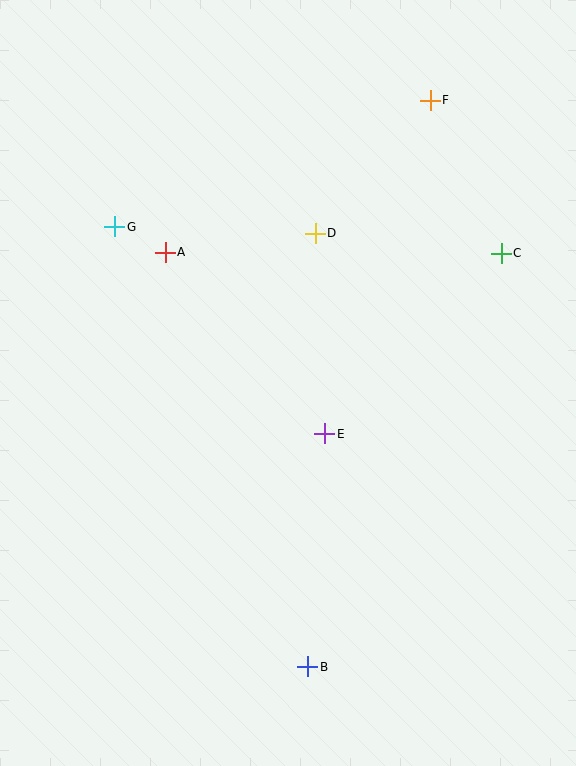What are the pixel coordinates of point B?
Point B is at (308, 667).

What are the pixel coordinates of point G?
Point G is at (115, 227).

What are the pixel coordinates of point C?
Point C is at (501, 253).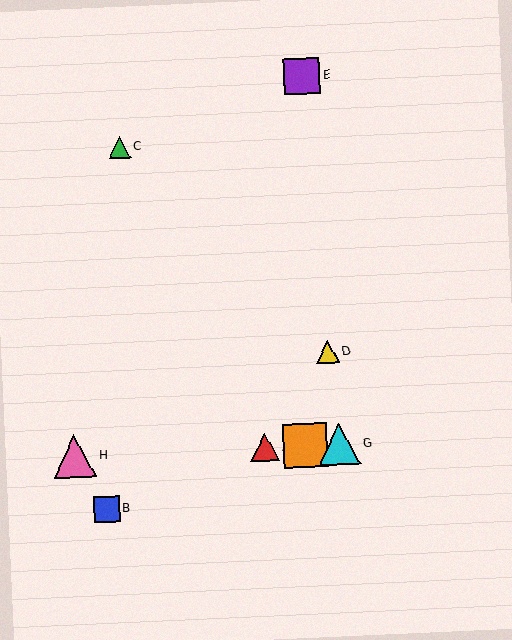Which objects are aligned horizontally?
Objects A, F, G, H are aligned horizontally.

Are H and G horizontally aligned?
Yes, both are at y≈456.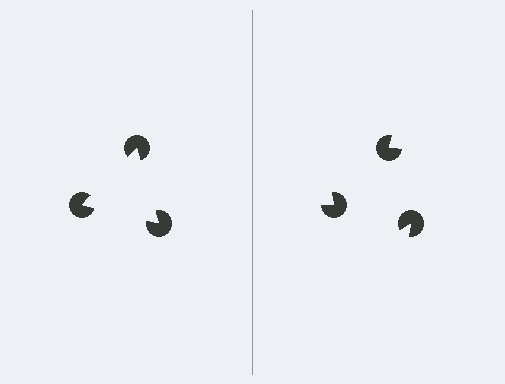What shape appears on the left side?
An illusory triangle.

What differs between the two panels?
The pac-man discs are positioned identically on both sides; only the wedge orientations differ. On the left they align to a triangle; on the right they are misaligned.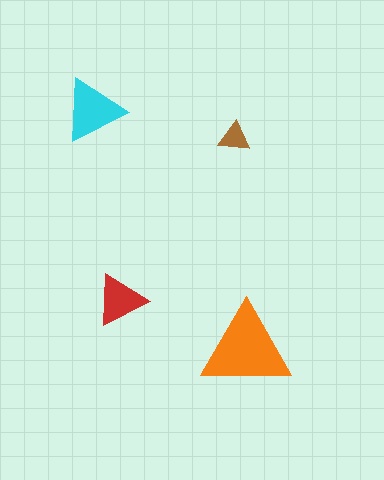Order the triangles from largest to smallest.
the orange one, the cyan one, the red one, the brown one.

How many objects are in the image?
There are 4 objects in the image.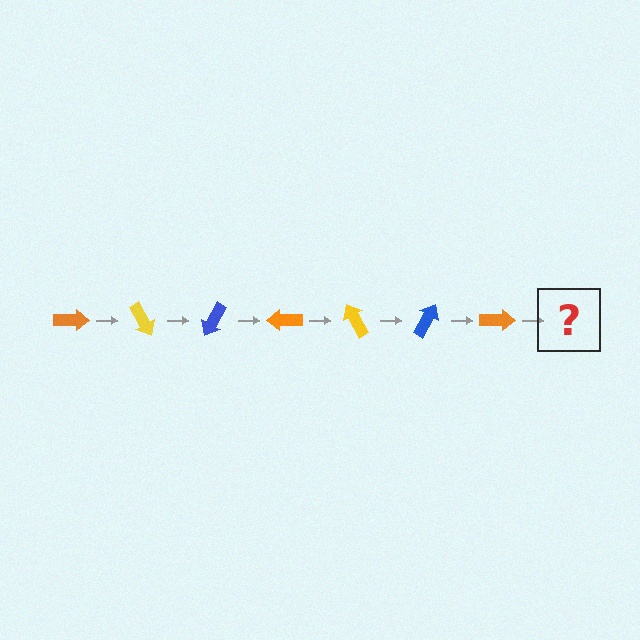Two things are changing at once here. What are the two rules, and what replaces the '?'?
The two rules are that it rotates 60 degrees each step and the color cycles through orange, yellow, and blue. The '?' should be a yellow arrow, rotated 420 degrees from the start.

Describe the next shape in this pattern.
It should be a yellow arrow, rotated 420 degrees from the start.